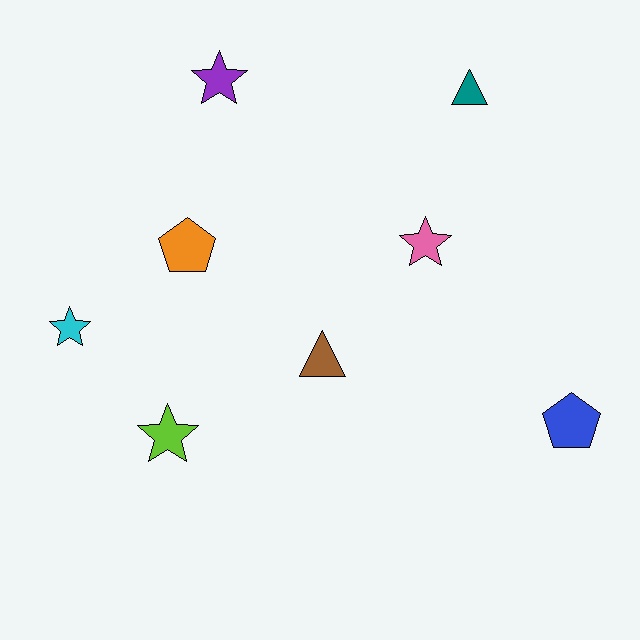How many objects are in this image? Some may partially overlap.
There are 8 objects.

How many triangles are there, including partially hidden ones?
There are 2 triangles.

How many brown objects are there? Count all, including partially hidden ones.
There is 1 brown object.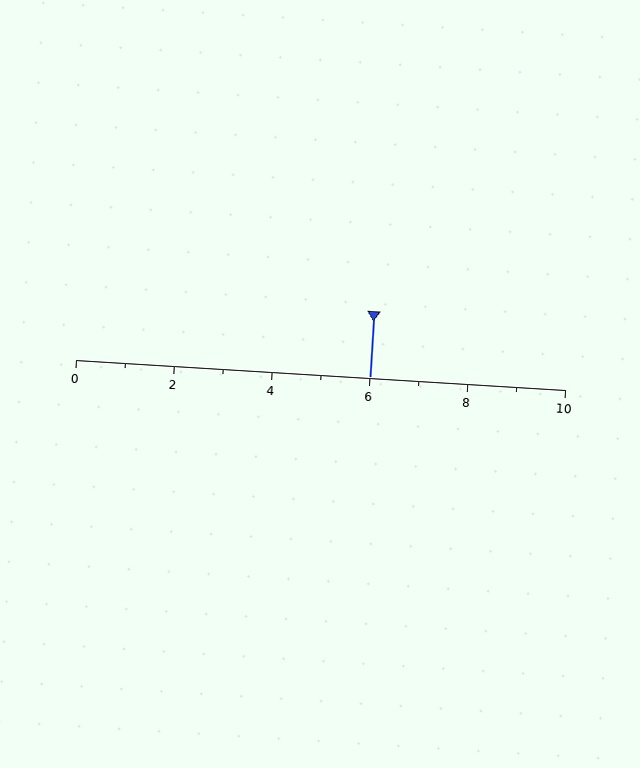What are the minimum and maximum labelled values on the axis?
The axis runs from 0 to 10.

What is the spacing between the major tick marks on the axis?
The major ticks are spaced 2 apart.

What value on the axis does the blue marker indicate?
The marker indicates approximately 6.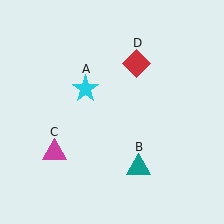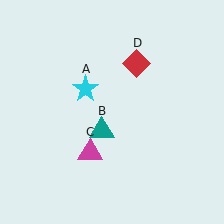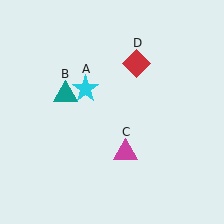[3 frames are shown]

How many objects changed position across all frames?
2 objects changed position: teal triangle (object B), magenta triangle (object C).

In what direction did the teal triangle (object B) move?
The teal triangle (object B) moved up and to the left.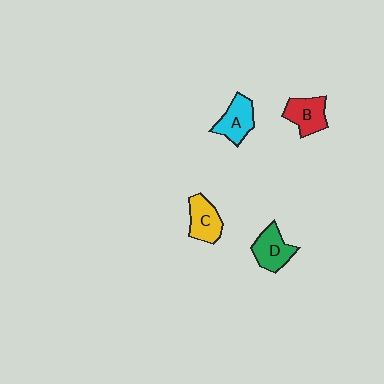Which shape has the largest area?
Shape D (green).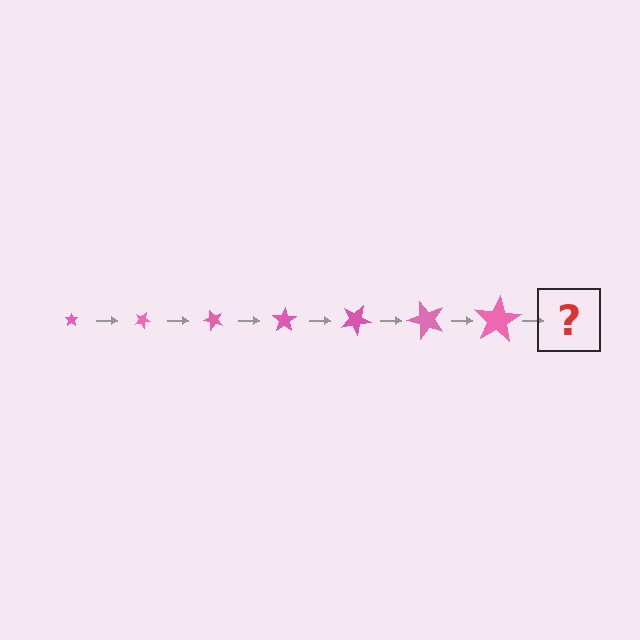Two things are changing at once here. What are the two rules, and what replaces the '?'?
The two rules are that the star grows larger each step and it rotates 25 degrees each step. The '?' should be a star, larger than the previous one and rotated 175 degrees from the start.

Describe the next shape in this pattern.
It should be a star, larger than the previous one and rotated 175 degrees from the start.